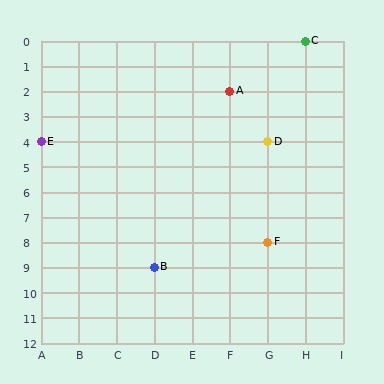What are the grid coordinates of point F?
Point F is at grid coordinates (G, 8).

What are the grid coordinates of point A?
Point A is at grid coordinates (F, 2).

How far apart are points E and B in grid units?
Points E and B are 3 columns and 5 rows apart (about 5.8 grid units diagonally).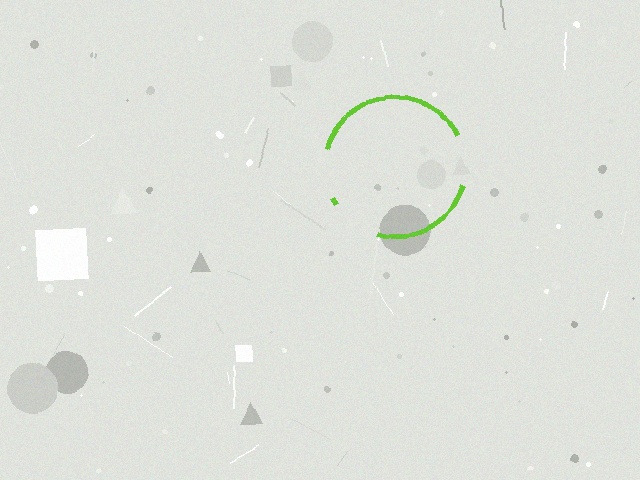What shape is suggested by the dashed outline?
The dashed outline suggests a circle.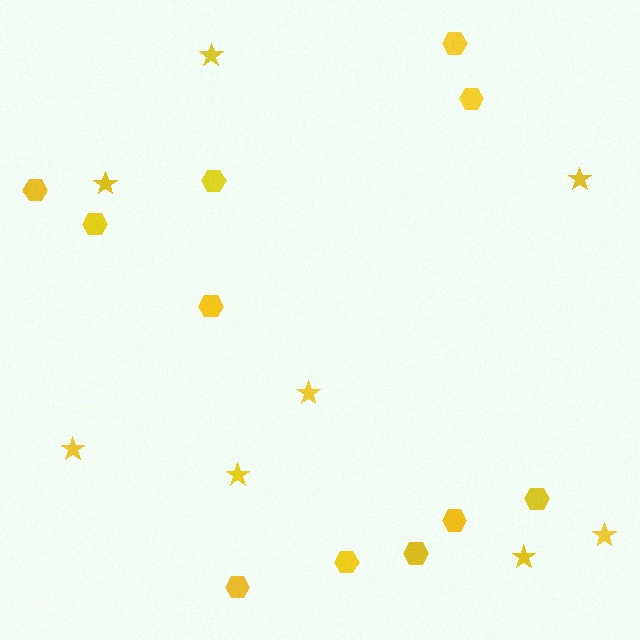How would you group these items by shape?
There are 2 groups: one group of stars (8) and one group of hexagons (11).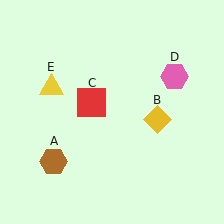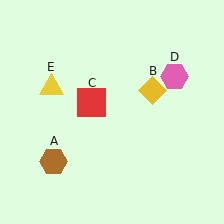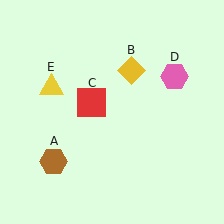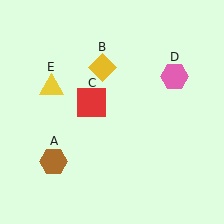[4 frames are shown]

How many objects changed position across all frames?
1 object changed position: yellow diamond (object B).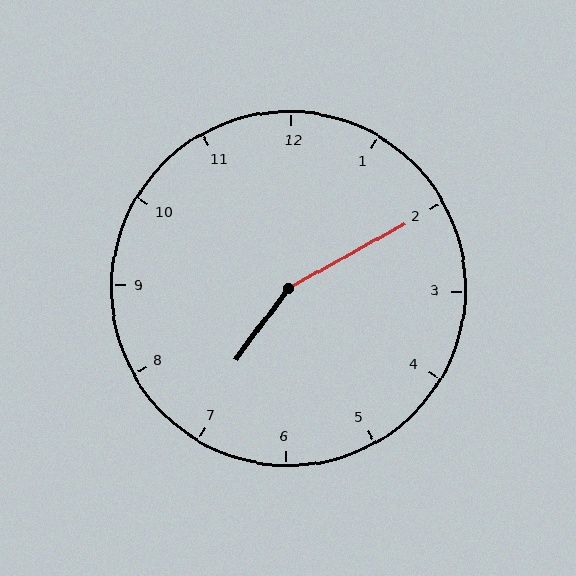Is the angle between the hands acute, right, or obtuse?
It is obtuse.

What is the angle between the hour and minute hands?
Approximately 155 degrees.